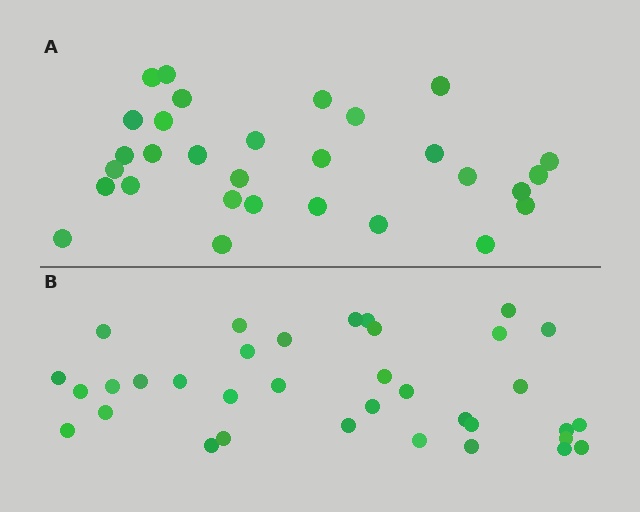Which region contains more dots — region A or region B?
Region B (the bottom region) has more dots.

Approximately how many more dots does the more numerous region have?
Region B has about 5 more dots than region A.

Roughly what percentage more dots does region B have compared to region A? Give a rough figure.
About 15% more.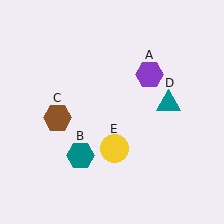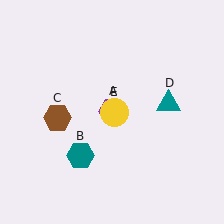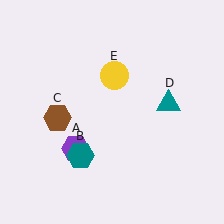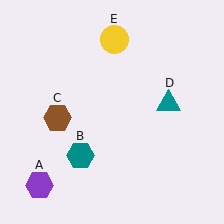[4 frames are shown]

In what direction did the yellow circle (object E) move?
The yellow circle (object E) moved up.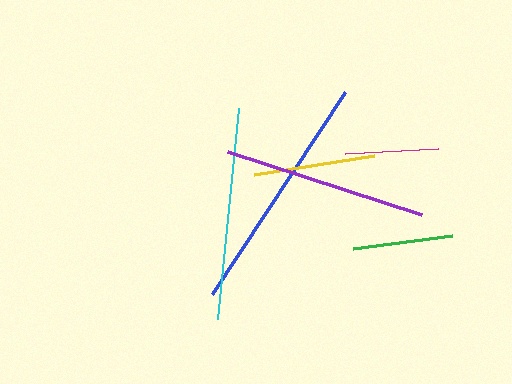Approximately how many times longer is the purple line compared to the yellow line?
The purple line is approximately 1.7 times the length of the yellow line.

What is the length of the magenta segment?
The magenta segment is approximately 94 pixels long.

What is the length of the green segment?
The green segment is approximately 99 pixels long.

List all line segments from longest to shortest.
From longest to shortest: blue, cyan, purple, yellow, green, magenta.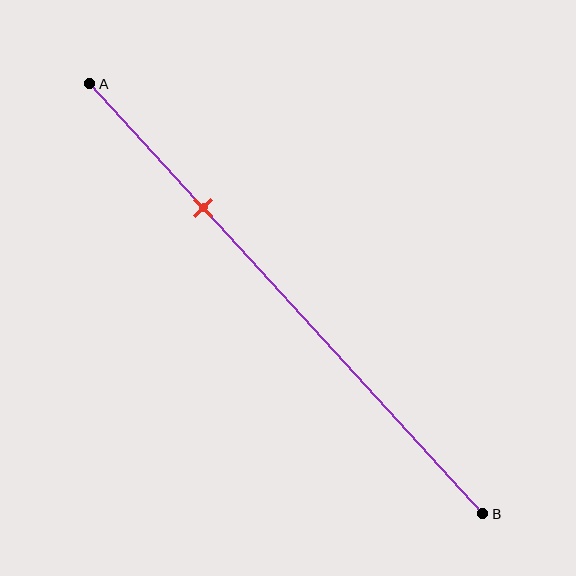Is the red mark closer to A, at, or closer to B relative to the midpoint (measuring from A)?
The red mark is closer to point A than the midpoint of segment AB.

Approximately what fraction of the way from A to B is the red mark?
The red mark is approximately 30% of the way from A to B.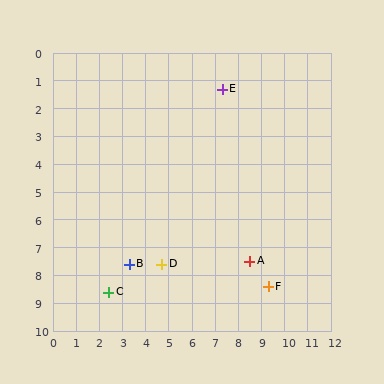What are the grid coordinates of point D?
Point D is at approximately (4.7, 7.6).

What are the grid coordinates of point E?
Point E is at approximately (7.3, 1.3).